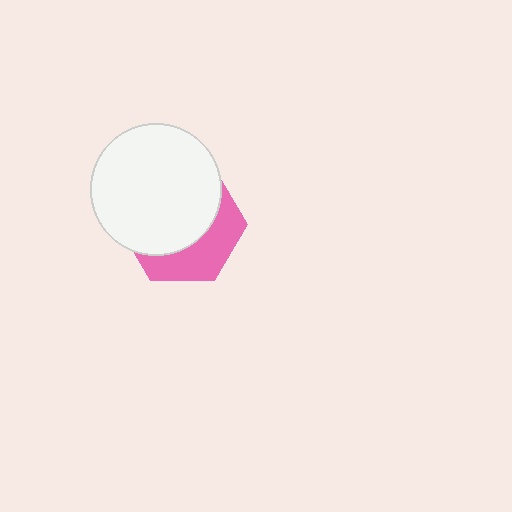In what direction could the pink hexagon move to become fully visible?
The pink hexagon could move down. That would shift it out from behind the white circle entirely.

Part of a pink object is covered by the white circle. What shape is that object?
It is a hexagon.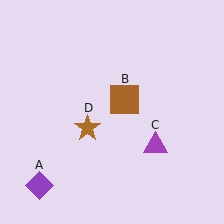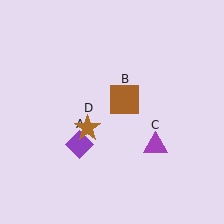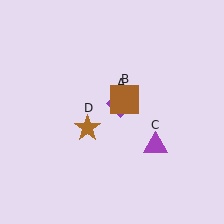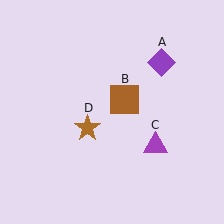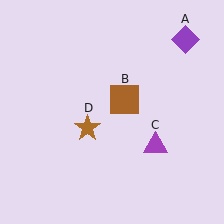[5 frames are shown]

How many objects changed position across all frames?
1 object changed position: purple diamond (object A).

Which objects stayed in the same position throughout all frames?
Brown square (object B) and purple triangle (object C) and brown star (object D) remained stationary.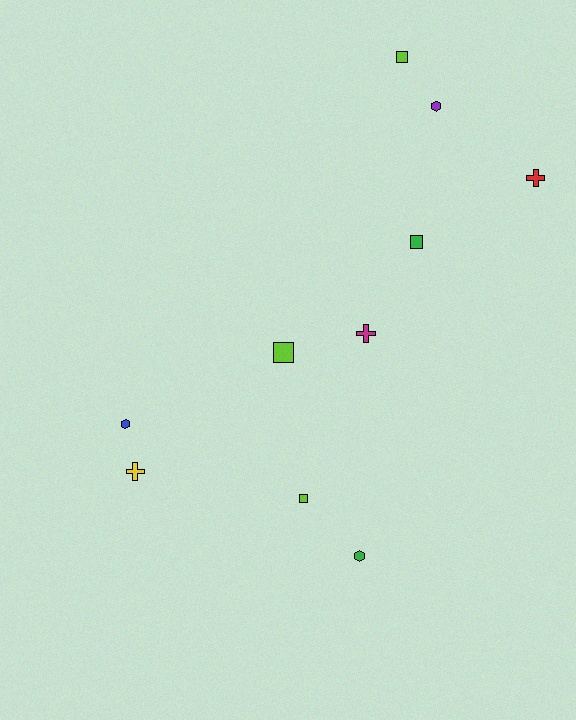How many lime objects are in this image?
There are 3 lime objects.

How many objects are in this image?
There are 10 objects.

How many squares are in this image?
There are 4 squares.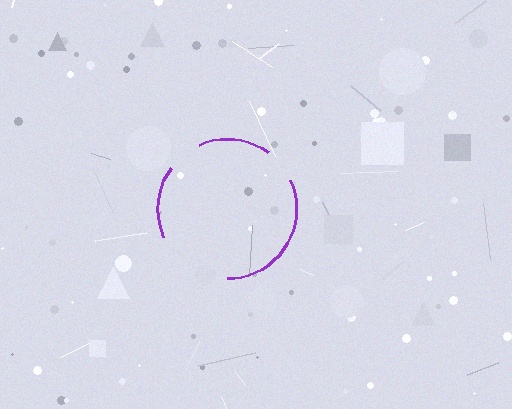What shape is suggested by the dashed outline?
The dashed outline suggests a circle.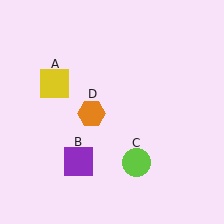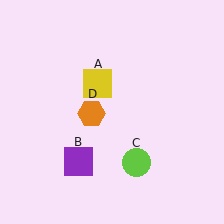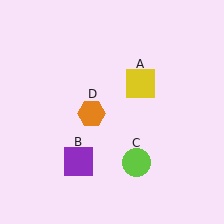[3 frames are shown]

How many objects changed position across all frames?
1 object changed position: yellow square (object A).